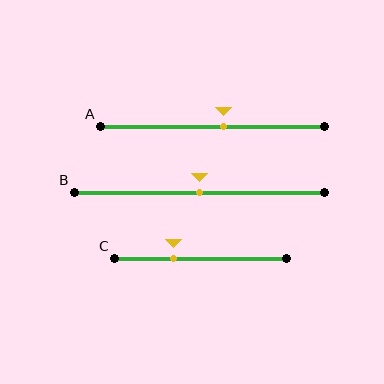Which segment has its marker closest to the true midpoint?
Segment B has its marker closest to the true midpoint.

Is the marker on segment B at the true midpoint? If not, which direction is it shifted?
Yes, the marker on segment B is at the true midpoint.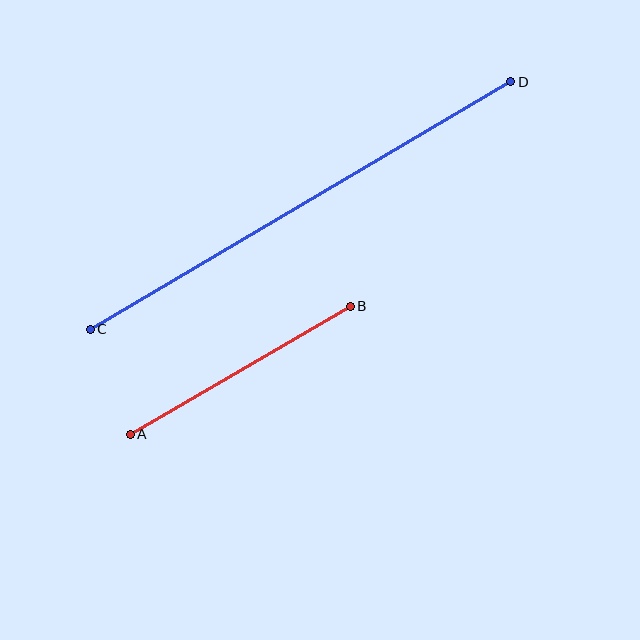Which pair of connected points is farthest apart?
Points C and D are farthest apart.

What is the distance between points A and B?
The distance is approximately 254 pixels.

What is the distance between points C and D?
The distance is approximately 488 pixels.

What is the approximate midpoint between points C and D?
The midpoint is at approximately (300, 206) pixels.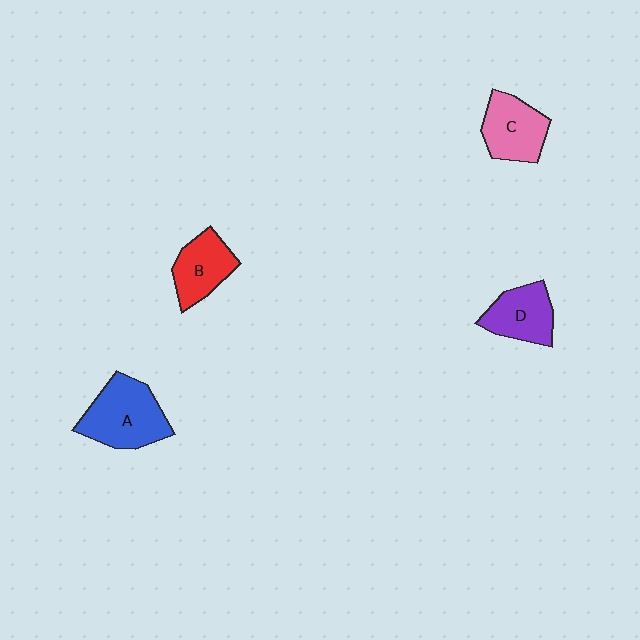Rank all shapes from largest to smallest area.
From largest to smallest: A (blue), C (pink), D (purple), B (red).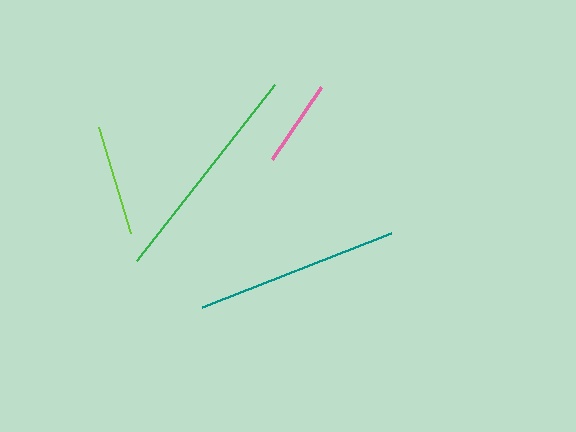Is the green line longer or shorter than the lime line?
The green line is longer than the lime line.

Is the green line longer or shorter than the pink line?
The green line is longer than the pink line.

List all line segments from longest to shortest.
From longest to shortest: green, teal, lime, pink.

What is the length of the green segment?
The green segment is approximately 223 pixels long.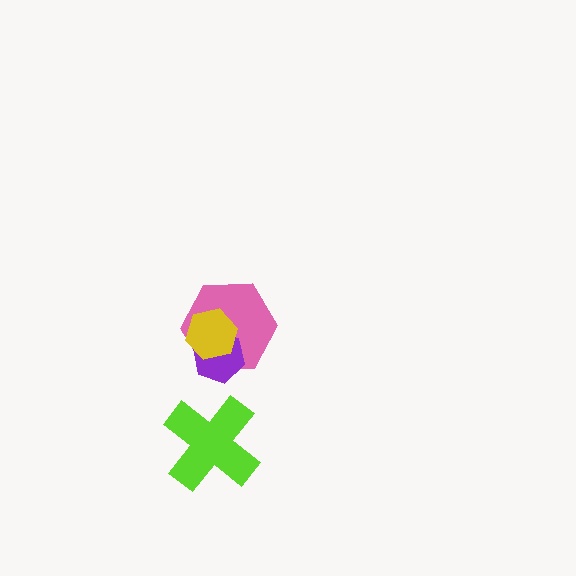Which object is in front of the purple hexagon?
The yellow hexagon is in front of the purple hexagon.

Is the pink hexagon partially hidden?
Yes, it is partially covered by another shape.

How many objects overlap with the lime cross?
0 objects overlap with the lime cross.